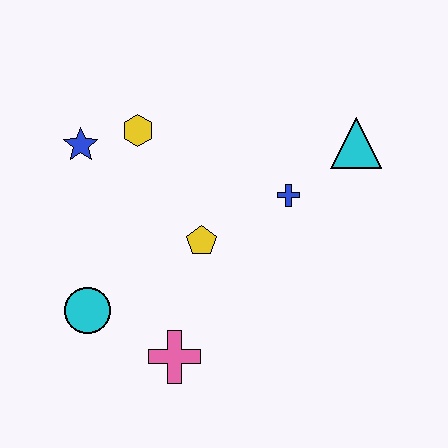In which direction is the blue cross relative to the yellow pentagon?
The blue cross is to the right of the yellow pentagon.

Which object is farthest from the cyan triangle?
The cyan circle is farthest from the cyan triangle.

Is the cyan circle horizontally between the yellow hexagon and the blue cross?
No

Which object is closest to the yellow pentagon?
The blue cross is closest to the yellow pentagon.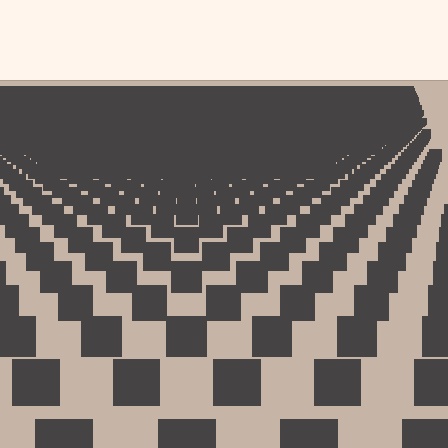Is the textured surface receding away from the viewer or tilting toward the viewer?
The surface is receding away from the viewer. Texture elements get smaller and denser toward the top.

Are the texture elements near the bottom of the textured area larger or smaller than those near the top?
Larger. Near the bottom, elements are closer to the viewer and appear at a bigger on-screen size.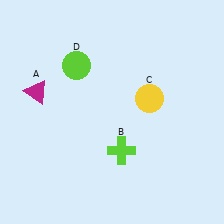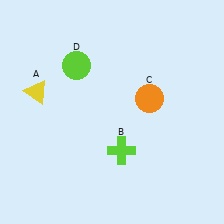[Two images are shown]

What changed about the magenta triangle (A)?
In Image 1, A is magenta. In Image 2, it changed to yellow.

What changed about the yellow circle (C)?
In Image 1, C is yellow. In Image 2, it changed to orange.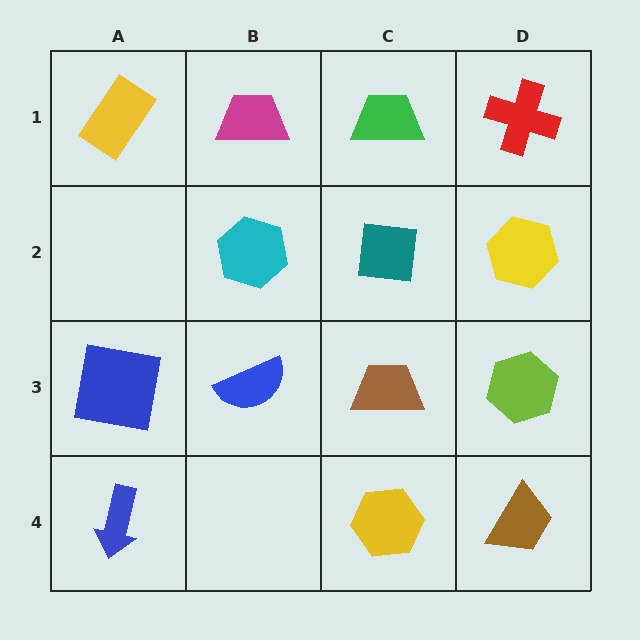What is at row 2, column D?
A yellow hexagon.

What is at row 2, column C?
A teal square.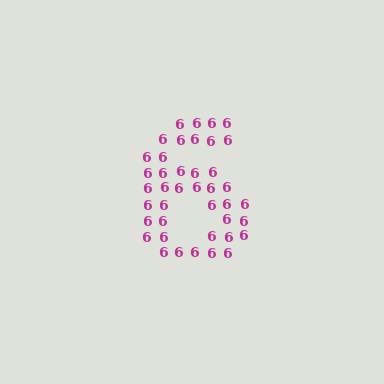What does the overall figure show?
The overall figure shows the digit 6.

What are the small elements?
The small elements are digit 6's.